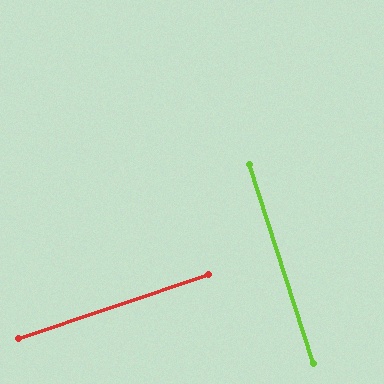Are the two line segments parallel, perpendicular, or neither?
Perpendicular — they meet at approximately 89°.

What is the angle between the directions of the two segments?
Approximately 89 degrees.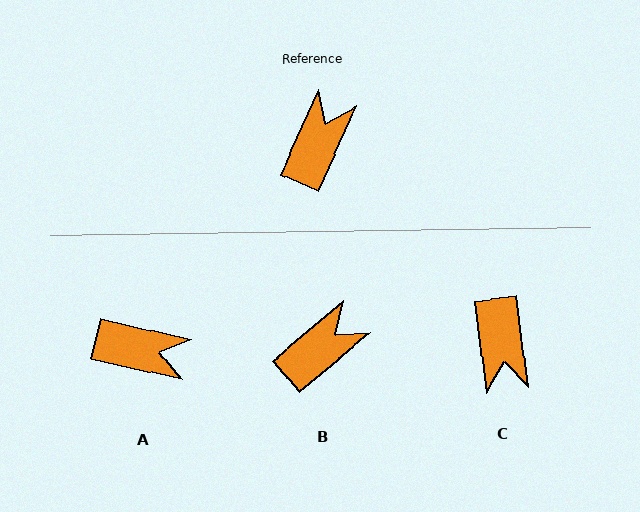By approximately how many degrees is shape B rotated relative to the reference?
Approximately 26 degrees clockwise.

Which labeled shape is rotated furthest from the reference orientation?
C, about 149 degrees away.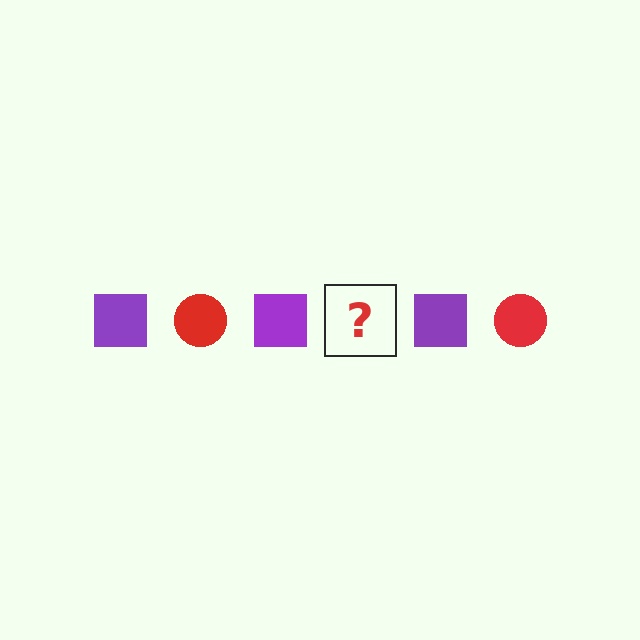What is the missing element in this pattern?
The missing element is a red circle.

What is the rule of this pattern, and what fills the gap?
The rule is that the pattern alternates between purple square and red circle. The gap should be filled with a red circle.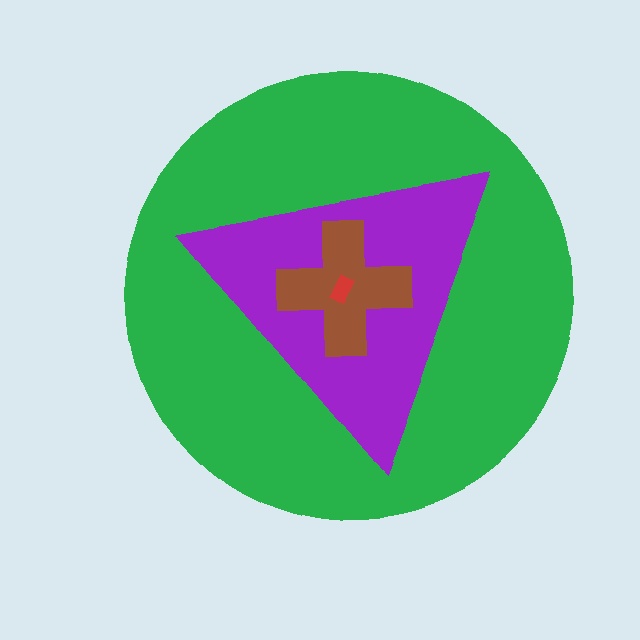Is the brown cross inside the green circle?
Yes.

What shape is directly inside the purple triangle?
The brown cross.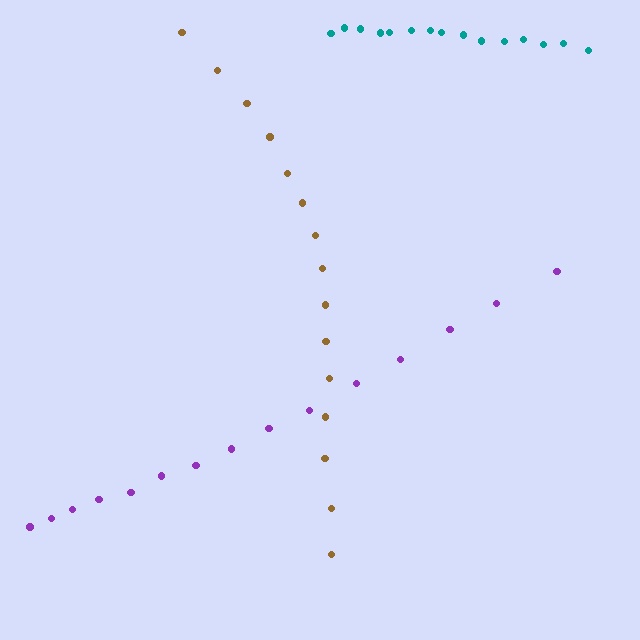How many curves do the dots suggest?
There are 3 distinct paths.